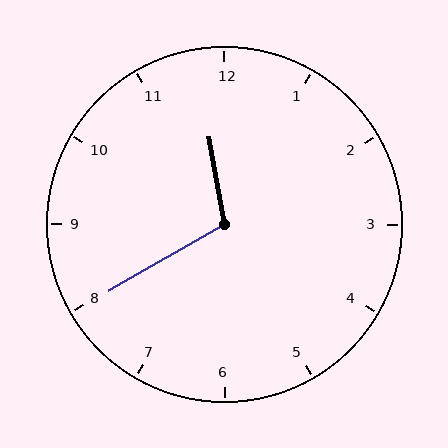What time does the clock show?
11:40.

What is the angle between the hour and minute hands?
Approximately 110 degrees.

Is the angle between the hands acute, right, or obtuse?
It is obtuse.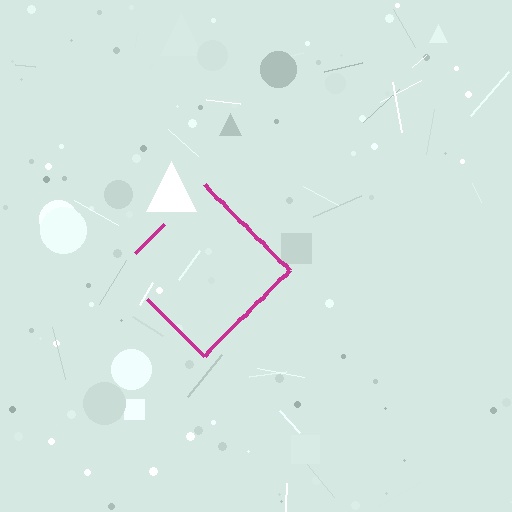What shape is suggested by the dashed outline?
The dashed outline suggests a diamond.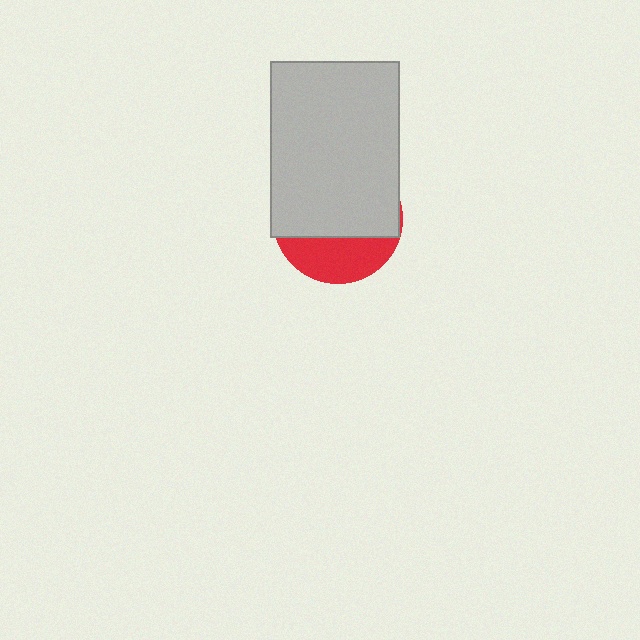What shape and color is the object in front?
The object in front is a light gray rectangle.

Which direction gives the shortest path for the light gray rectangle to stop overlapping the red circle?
Moving up gives the shortest separation.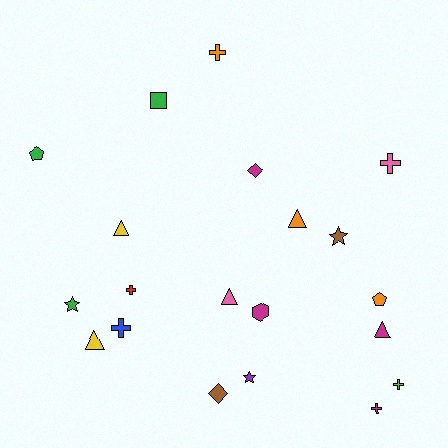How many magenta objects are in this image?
There are 4 magenta objects.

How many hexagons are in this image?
There is 1 hexagon.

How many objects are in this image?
There are 20 objects.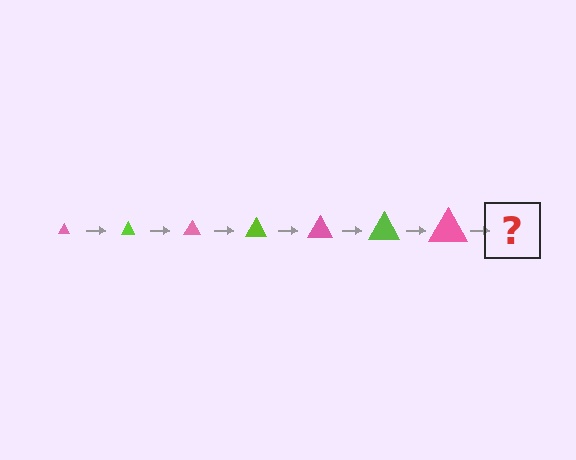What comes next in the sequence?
The next element should be a lime triangle, larger than the previous one.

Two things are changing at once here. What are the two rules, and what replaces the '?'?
The two rules are that the triangle grows larger each step and the color cycles through pink and lime. The '?' should be a lime triangle, larger than the previous one.